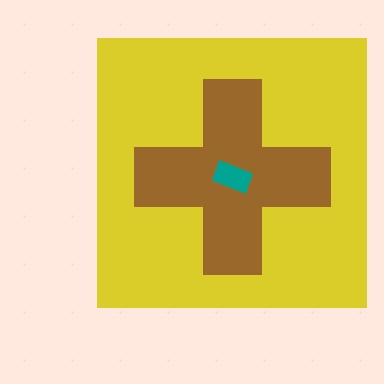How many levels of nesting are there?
3.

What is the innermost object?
The teal rectangle.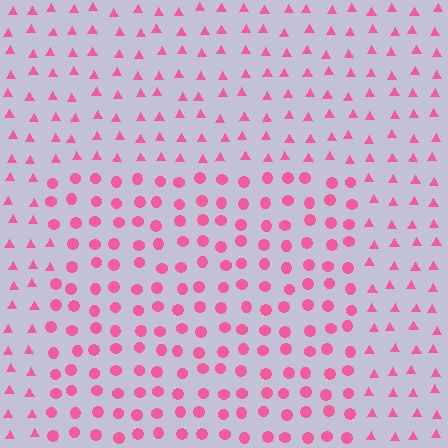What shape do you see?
I see a rectangle.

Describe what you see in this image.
The image is filled with small pink elements arranged in a uniform grid. A rectangle-shaped region contains circles, while the surrounding area contains triangles. The boundary is defined purely by the change in element shape.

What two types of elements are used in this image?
The image uses circles inside the rectangle region and triangles outside it.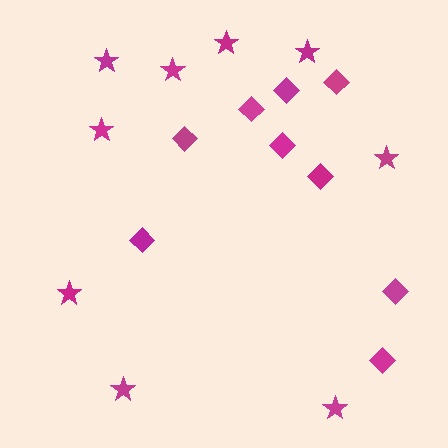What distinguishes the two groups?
There are 2 groups: one group of stars (9) and one group of diamonds (9).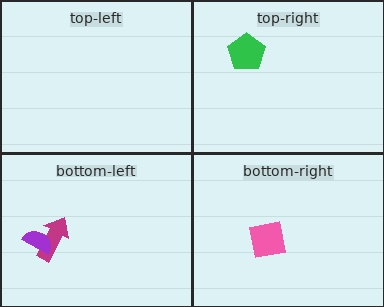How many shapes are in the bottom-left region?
2.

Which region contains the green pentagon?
The top-right region.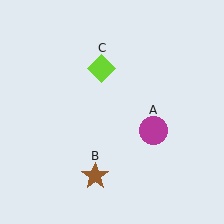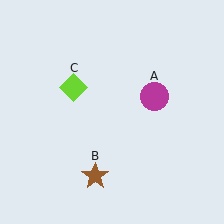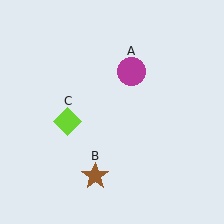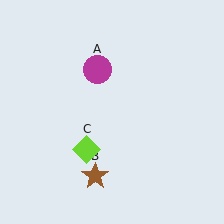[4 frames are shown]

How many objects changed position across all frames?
2 objects changed position: magenta circle (object A), lime diamond (object C).